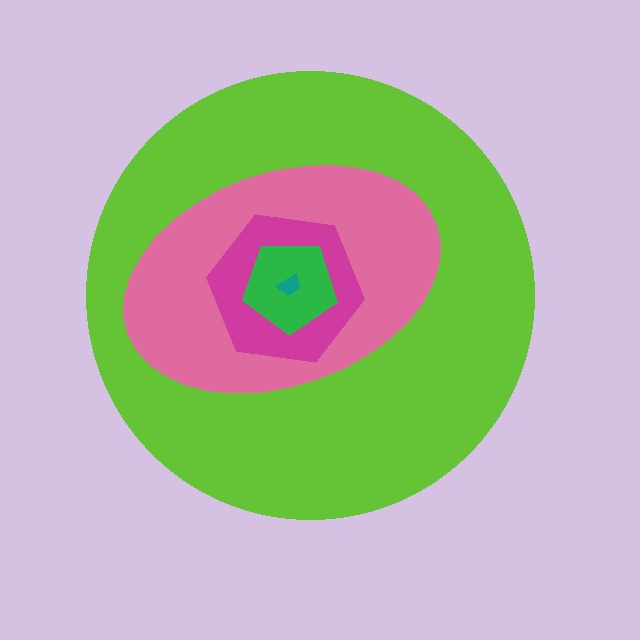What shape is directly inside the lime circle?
The pink ellipse.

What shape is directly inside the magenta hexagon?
The green pentagon.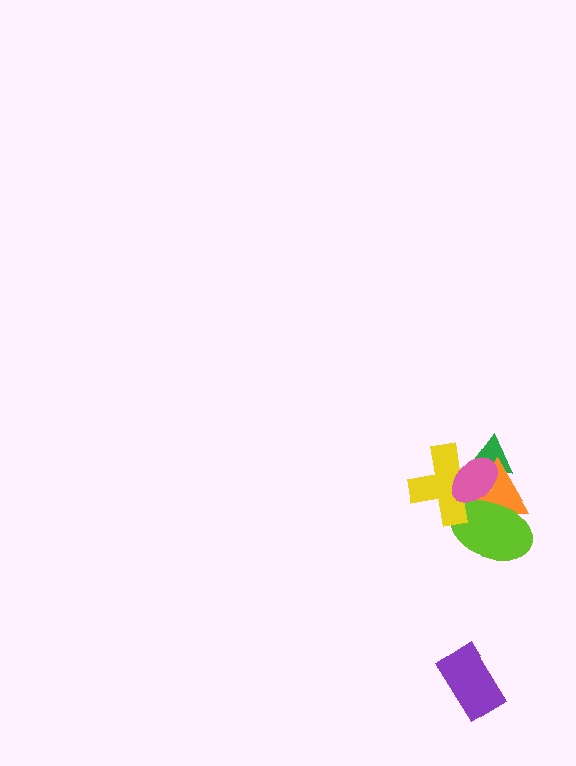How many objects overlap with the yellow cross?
4 objects overlap with the yellow cross.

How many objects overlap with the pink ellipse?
4 objects overlap with the pink ellipse.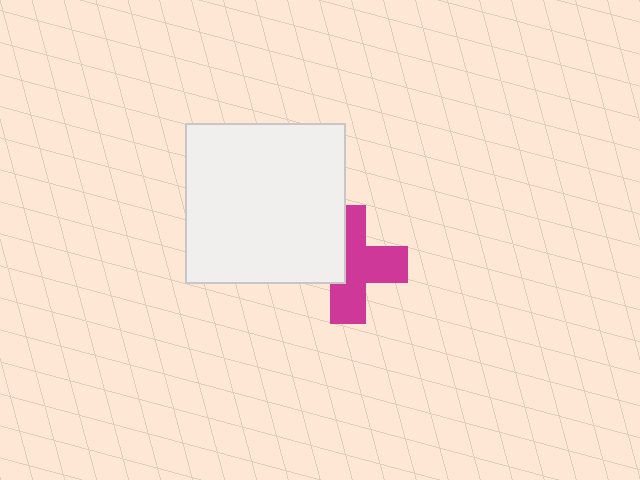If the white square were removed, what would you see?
You would see the complete magenta cross.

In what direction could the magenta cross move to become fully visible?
The magenta cross could move right. That would shift it out from behind the white square entirely.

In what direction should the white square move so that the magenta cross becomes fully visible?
The white square should move left. That is the shortest direction to clear the overlap and leave the magenta cross fully visible.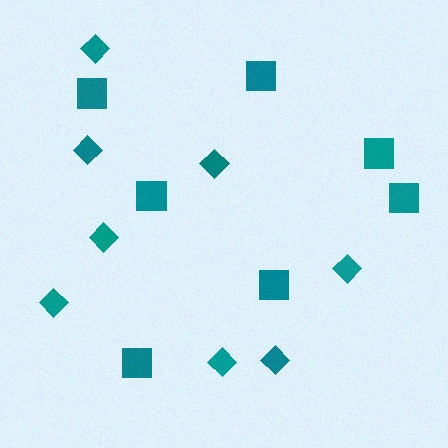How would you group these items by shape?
There are 2 groups: one group of squares (7) and one group of diamonds (8).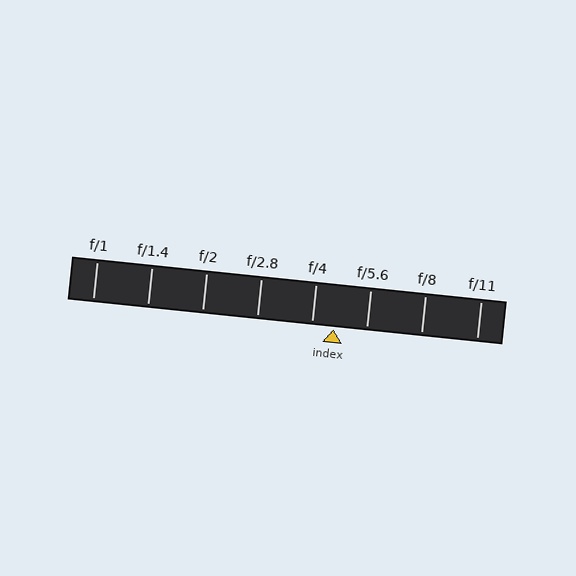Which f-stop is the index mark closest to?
The index mark is closest to f/4.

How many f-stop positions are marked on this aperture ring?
There are 8 f-stop positions marked.